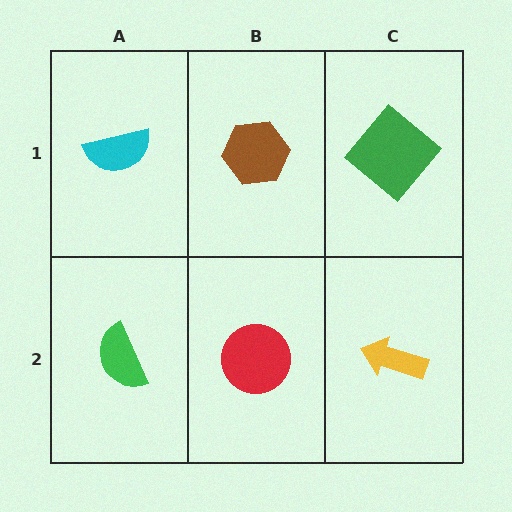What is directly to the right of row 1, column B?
A green diamond.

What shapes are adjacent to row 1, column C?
A yellow arrow (row 2, column C), a brown hexagon (row 1, column B).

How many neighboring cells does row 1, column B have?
3.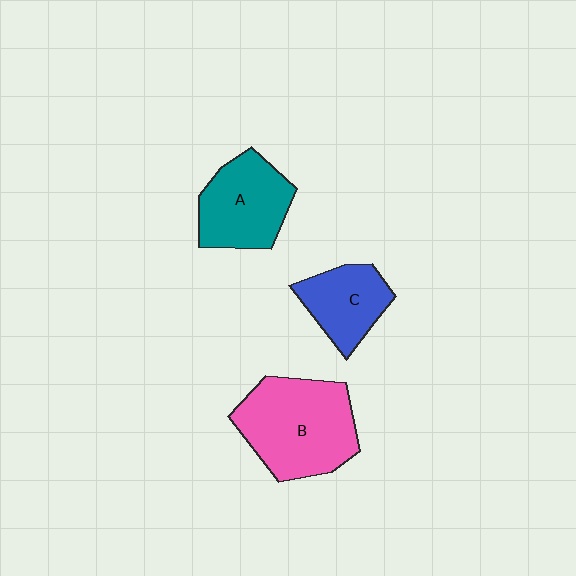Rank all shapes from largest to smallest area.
From largest to smallest: B (pink), A (teal), C (blue).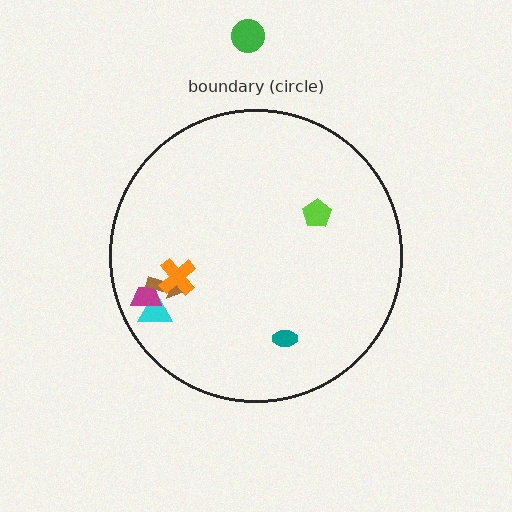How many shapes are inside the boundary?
6 inside, 1 outside.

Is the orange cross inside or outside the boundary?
Inside.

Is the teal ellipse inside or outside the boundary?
Inside.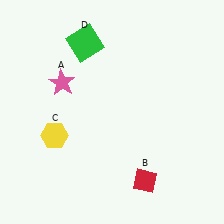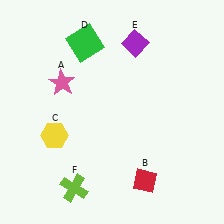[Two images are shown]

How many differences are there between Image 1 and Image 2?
There are 2 differences between the two images.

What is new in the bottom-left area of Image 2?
A lime cross (F) was added in the bottom-left area of Image 2.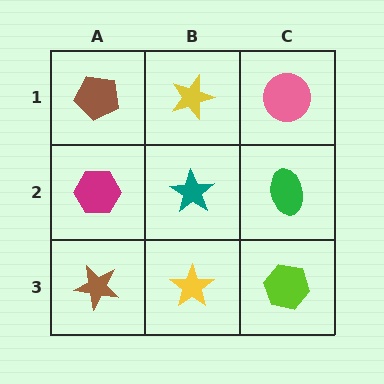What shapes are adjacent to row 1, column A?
A magenta hexagon (row 2, column A), a yellow star (row 1, column B).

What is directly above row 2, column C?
A pink circle.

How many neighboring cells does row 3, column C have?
2.